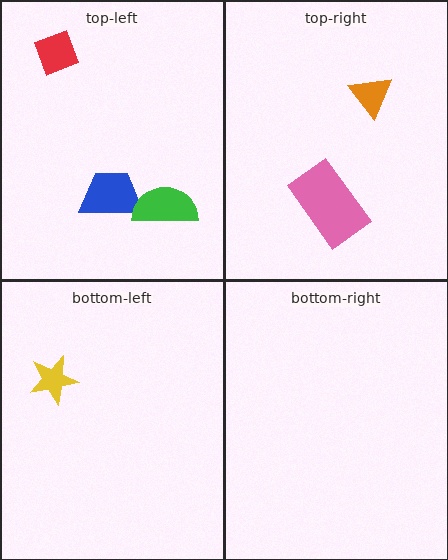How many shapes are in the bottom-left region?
1.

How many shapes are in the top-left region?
3.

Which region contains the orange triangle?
The top-right region.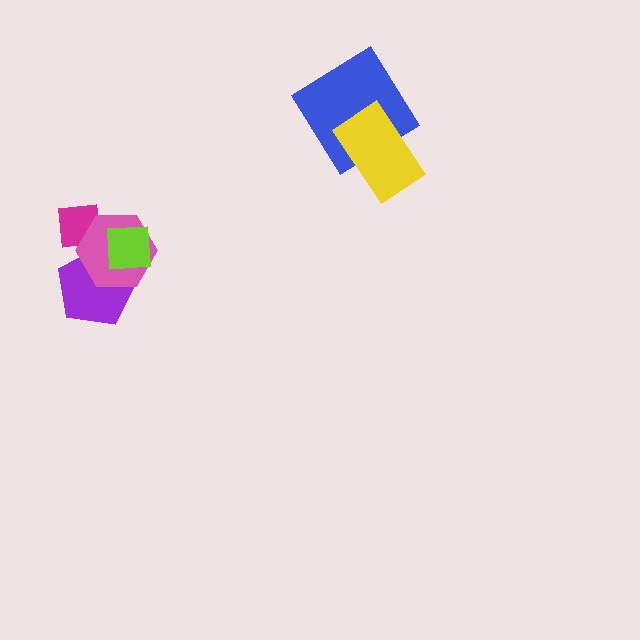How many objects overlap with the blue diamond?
1 object overlaps with the blue diamond.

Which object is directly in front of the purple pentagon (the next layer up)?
The pink hexagon is directly in front of the purple pentagon.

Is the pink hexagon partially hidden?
Yes, it is partially covered by another shape.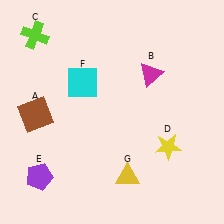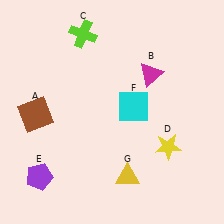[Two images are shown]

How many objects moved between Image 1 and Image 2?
2 objects moved between the two images.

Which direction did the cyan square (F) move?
The cyan square (F) moved right.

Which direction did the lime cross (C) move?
The lime cross (C) moved right.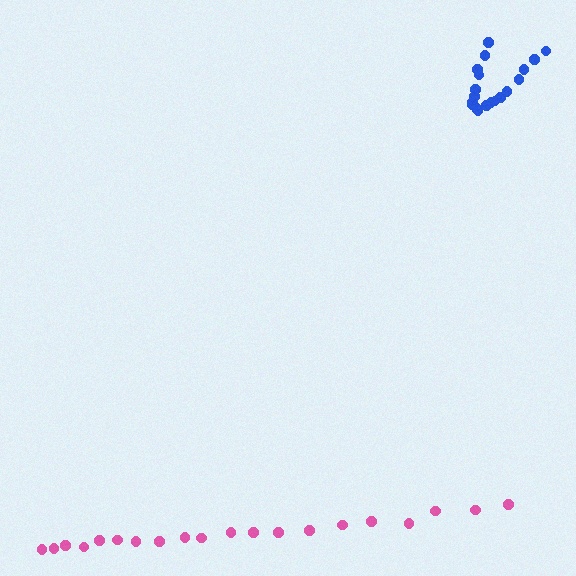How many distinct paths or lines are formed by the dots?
There are 2 distinct paths.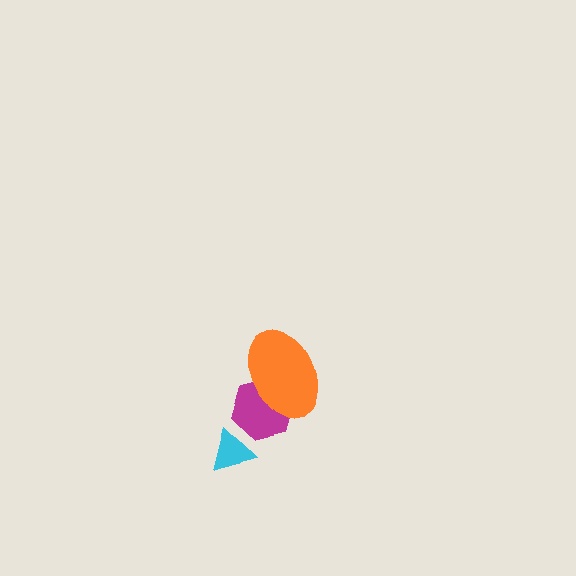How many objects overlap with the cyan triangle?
0 objects overlap with the cyan triangle.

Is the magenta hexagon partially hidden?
Yes, it is partially covered by another shape.